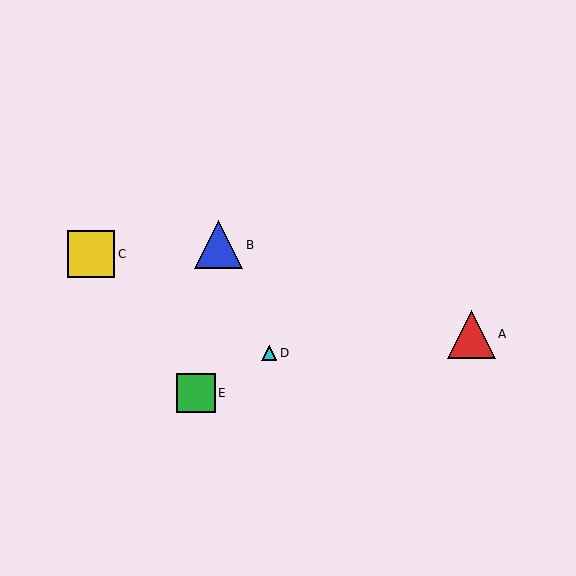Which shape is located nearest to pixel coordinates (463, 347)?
The red triangle (labeled A) at (471, 334) is nearest to that location.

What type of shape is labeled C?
Shape C is a yellow square.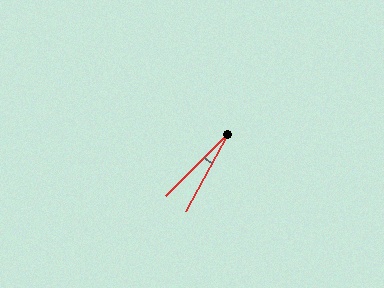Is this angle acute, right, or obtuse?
It is acute.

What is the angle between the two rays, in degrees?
Approximately 16 degrees.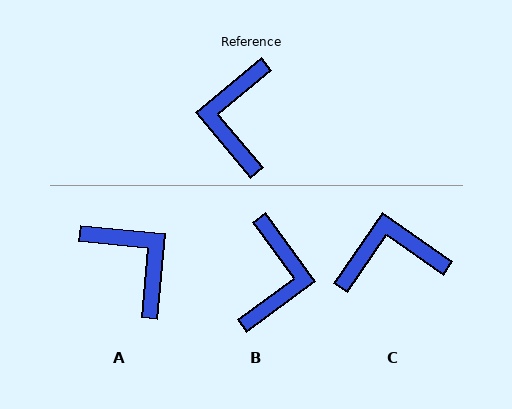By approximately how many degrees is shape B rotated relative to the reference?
Approximately 176 degrees counter-clockwise.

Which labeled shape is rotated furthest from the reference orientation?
B, about 176 degrees away.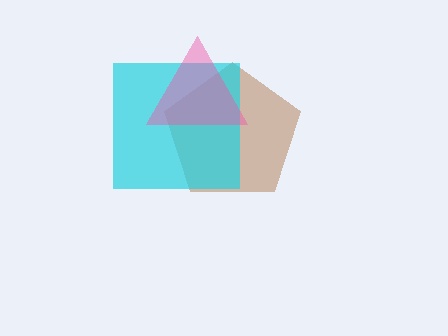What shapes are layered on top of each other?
The layered shapes are: a brown pentagon, a cyan square, a pink triangle.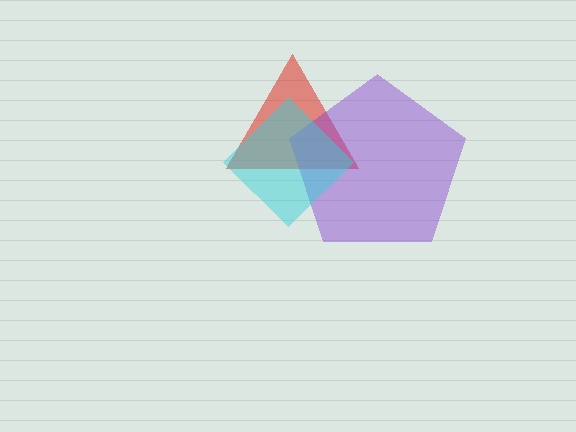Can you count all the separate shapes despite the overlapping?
Yes, there are 3 separate shapes.